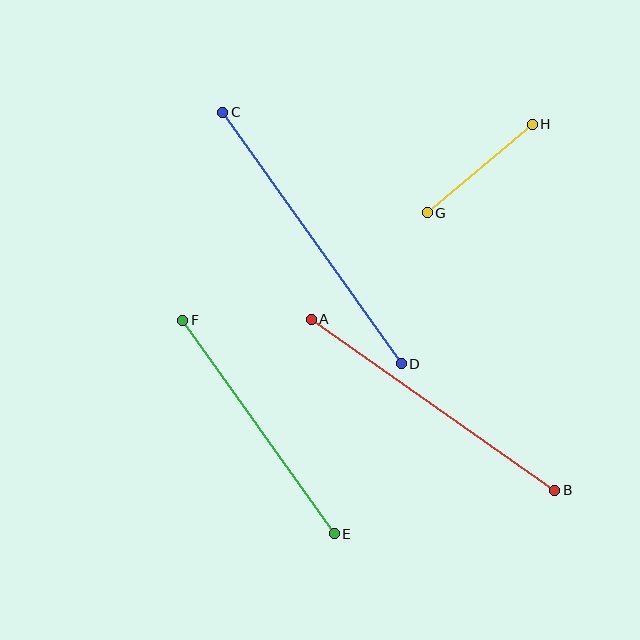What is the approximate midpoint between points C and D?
The midpoint is at approximately (312, 238) pixels.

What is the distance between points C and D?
The distance is approximately 308 pixels.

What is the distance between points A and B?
The distance is approximately 298 pixels.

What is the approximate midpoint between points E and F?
The midpoint is at approximately (259, 427) pixels.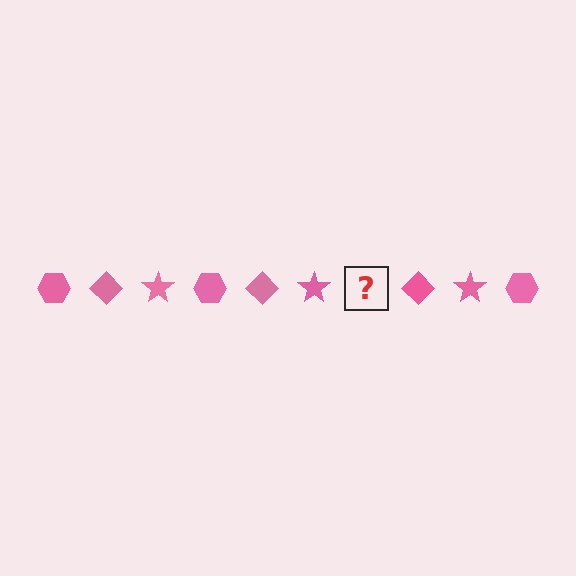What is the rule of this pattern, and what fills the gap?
The rule is that the pattern cycles through hexagon, diamond, star shapes in pink. The gap should be filled with a pink hexagon.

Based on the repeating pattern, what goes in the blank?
The blank should be a pink hexagon.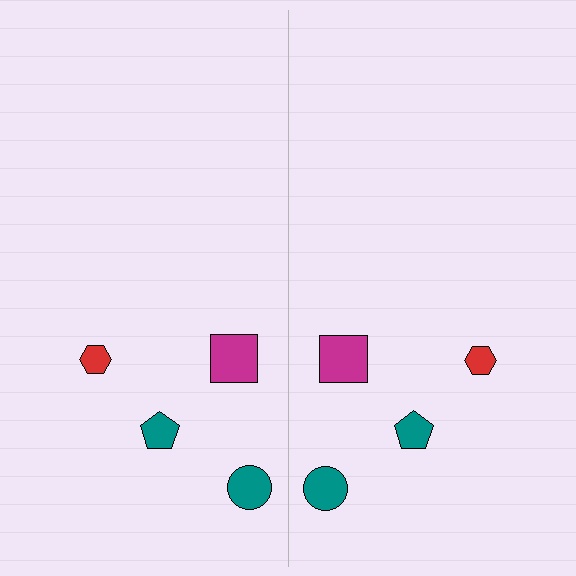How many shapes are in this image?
There are 8 shapes in this image.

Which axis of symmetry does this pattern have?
The pattern has a vertical axis of symmetry running through the center of the image.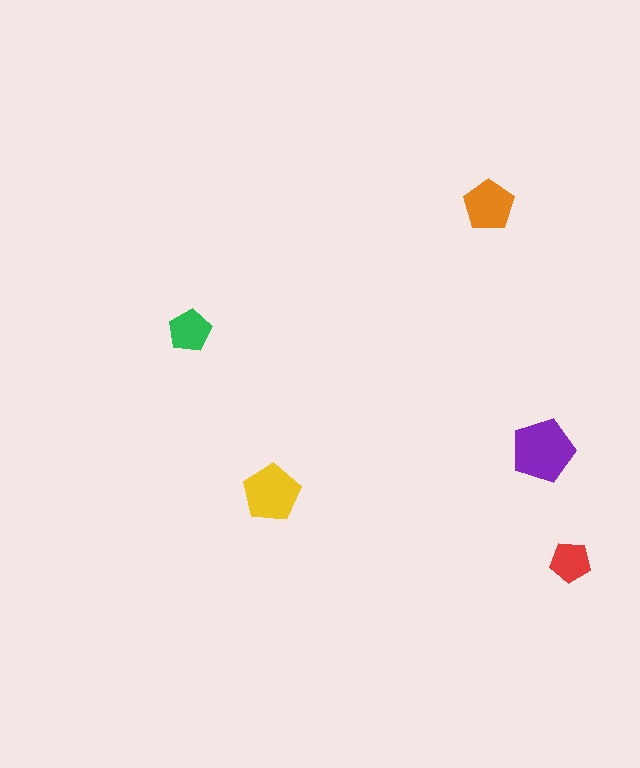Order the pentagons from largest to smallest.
the purple one, the yellow one, the orange one, the green one, the red one.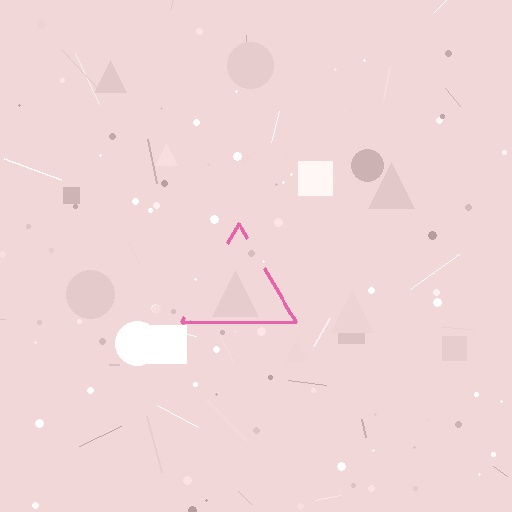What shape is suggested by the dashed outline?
The dashed outline suggests a triangle.